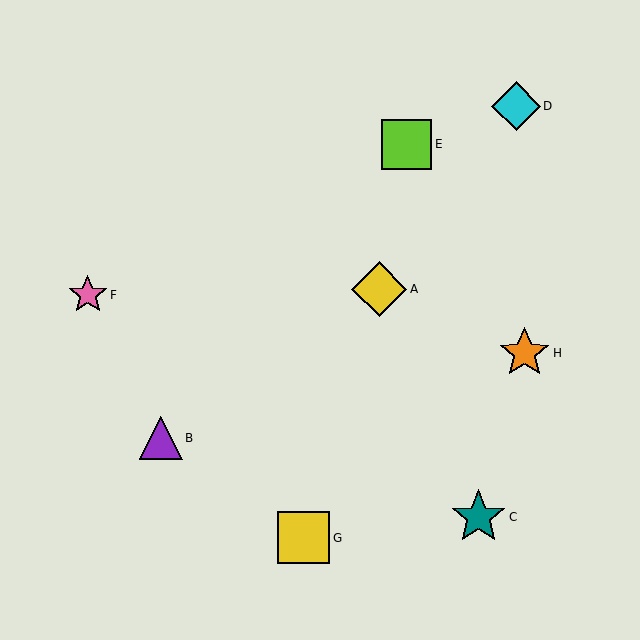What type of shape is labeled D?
Shape D is a cyan diamond.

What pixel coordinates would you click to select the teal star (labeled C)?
Click at (478, 517) to select the teal star C.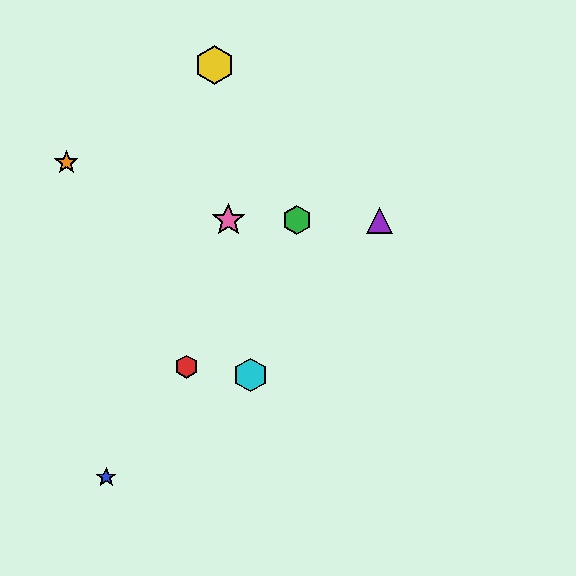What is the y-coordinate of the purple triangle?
The purple triangle is at y≈220.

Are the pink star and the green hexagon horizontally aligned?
Yes, both are at y≈220.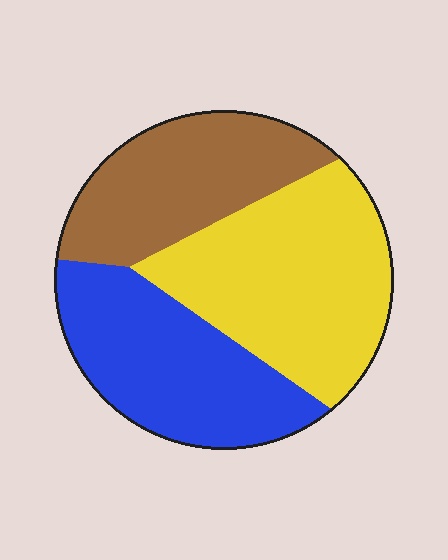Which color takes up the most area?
Yellow, at roughly 40%.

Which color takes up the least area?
Brown, at roughly 30%.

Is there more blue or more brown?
Blue.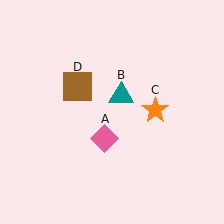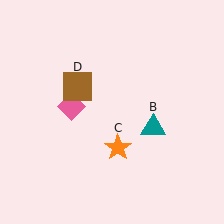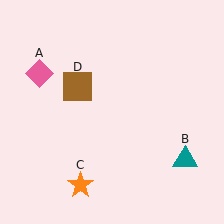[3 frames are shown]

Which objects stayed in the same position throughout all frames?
Brown square (object D) remained stationary.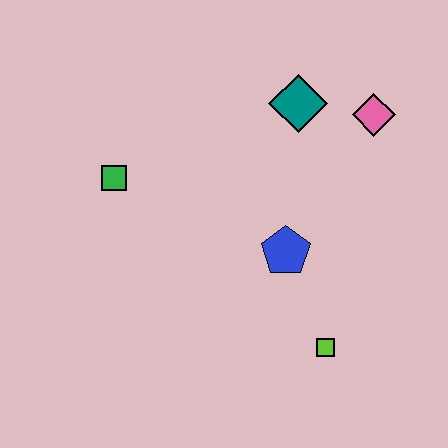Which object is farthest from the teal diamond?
The lime square is farthest from the teal diamond.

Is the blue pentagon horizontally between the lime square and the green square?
Yes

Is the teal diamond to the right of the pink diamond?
No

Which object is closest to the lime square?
The blue pentagon is closest to the lime square.